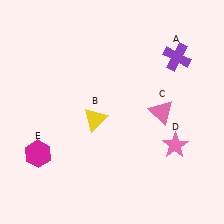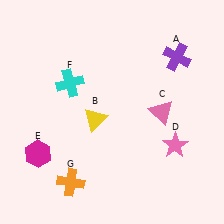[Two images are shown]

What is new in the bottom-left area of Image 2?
An orange cross (G) was added in the bottom-left area of Image 2.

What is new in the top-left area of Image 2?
A cyan cross (F) was added in the top-left area of Image 2.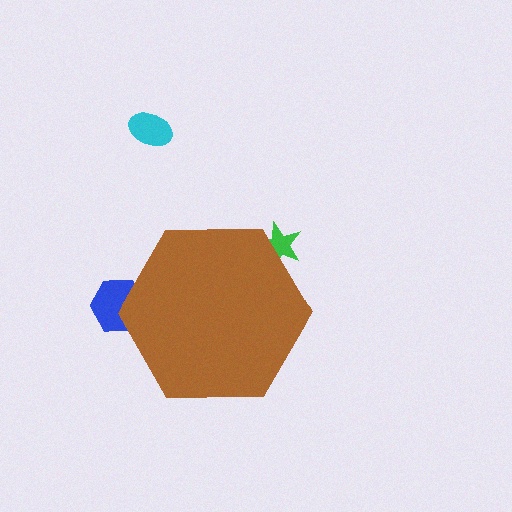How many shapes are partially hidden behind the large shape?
2 shapes are partially hidden.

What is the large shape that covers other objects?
A brown hexagon.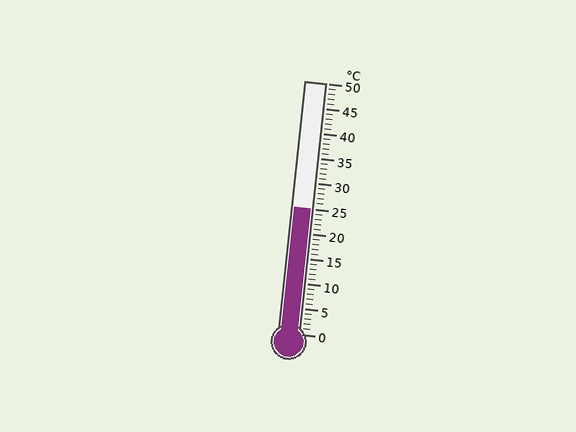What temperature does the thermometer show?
The thermometer shows approximately 25°C.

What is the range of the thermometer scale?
The thermometer scale ranges from 0°C to 50°C.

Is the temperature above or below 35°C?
The temperature is below 35°C.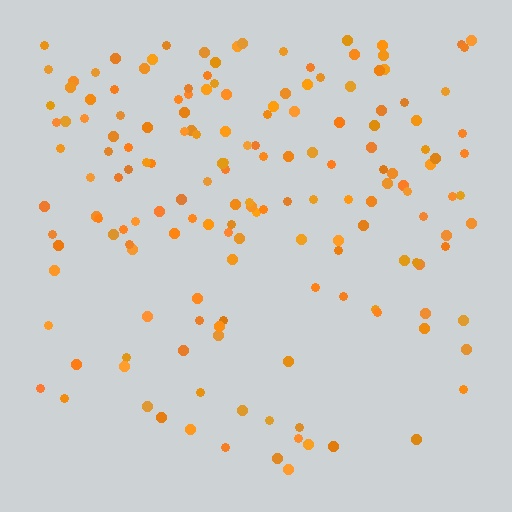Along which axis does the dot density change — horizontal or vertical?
Vertical.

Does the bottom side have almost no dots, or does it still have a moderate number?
Still a moderate number, just noticeably fewer than the top.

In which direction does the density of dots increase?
From bottom to top, with the top side densest.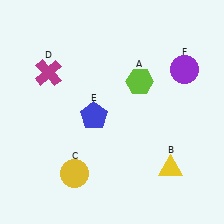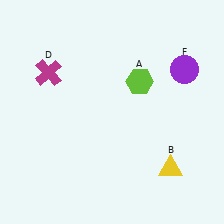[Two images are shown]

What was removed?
The blue pentagon (E), the yellow circle (C) were removed in Image 2.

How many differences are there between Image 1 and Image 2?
There are 2 differences between the two images.